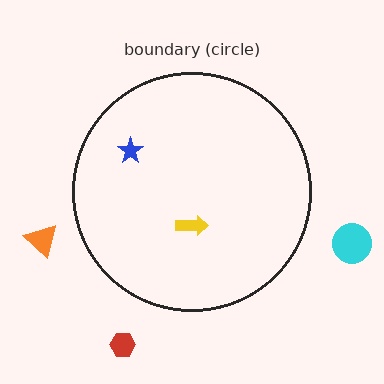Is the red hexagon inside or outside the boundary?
Outside.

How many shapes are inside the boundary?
2 inside, 3 outside.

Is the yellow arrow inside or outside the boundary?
Inside.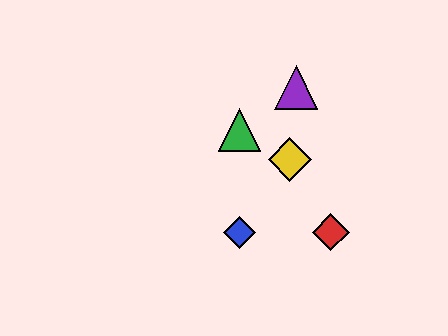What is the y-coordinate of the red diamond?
The red diamond is at y≈232.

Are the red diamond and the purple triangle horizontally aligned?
No, the red diamond is at y≈232 and the purple triangle is at y≈87.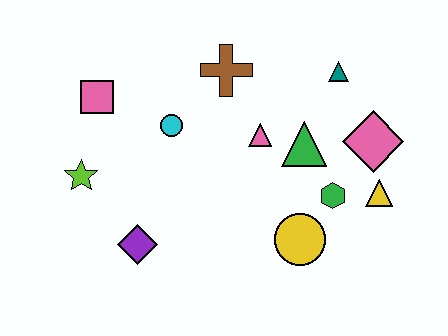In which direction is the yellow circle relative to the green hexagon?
The yellow circle is below the green hexagon.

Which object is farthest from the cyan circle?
The yellow triangle is farthest from the cyan circle.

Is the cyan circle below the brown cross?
Yes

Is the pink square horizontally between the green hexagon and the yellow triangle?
No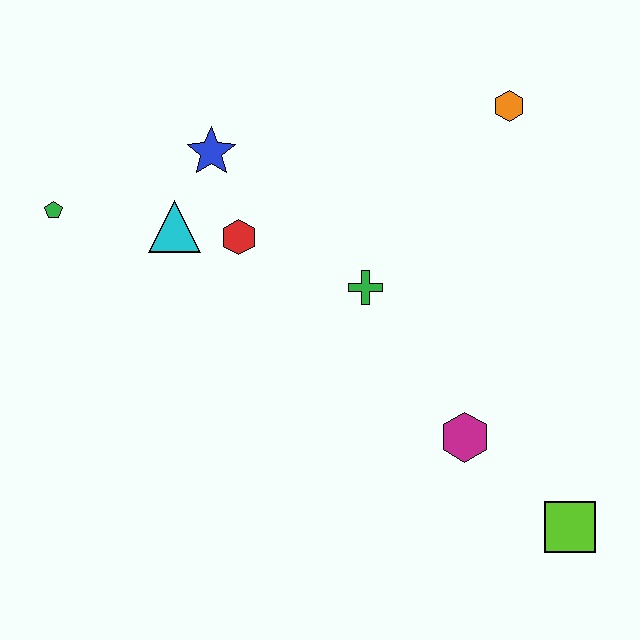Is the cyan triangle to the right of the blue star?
No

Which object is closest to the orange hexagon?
The green cross is closest to the orange hexagon.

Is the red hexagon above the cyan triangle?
No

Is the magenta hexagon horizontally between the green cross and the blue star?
No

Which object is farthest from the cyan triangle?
The lime square is farthest from the cyan triangle.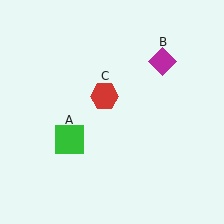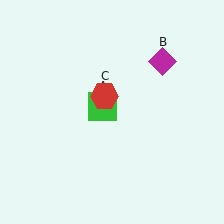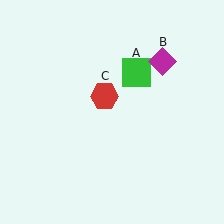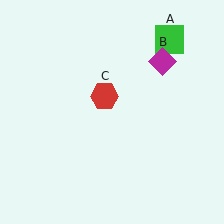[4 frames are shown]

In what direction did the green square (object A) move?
The green square (object A) moved up and to the right.